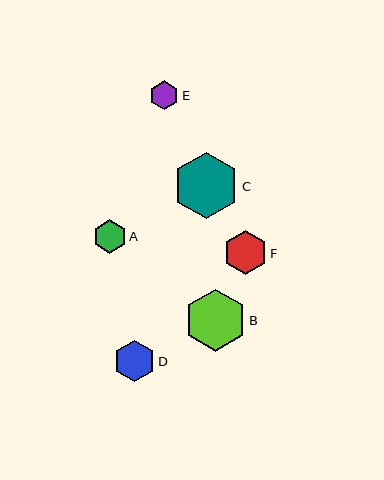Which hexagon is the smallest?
Hexagon E is the smallest with a size of approximately 29 pixels.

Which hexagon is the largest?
Hexagon C is the largest with a size of approximately 67 pixels.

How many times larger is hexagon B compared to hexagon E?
Hexagon B is approximately 2.1 times the size of hexagon E.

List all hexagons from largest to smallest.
From largest to smallest: C, B, F, D, A, E.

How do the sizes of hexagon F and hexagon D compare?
Hexagon F and hexagon D are approximately the same size.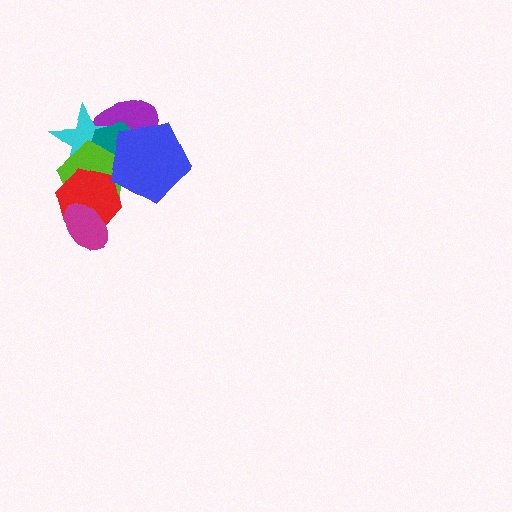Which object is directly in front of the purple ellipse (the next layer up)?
The cyan star is directly in front of the purple ellipse.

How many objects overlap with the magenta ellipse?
2 objects overlap with the magenta ellipse.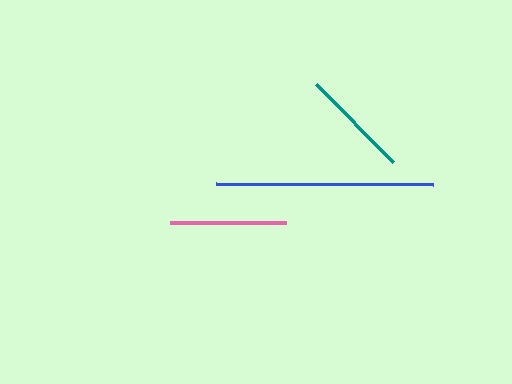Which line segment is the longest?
The blue line is the longest at approximately 216 pixels.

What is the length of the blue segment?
The blue segment is approximately 216 pixels long.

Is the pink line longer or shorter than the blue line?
The blue line is longer than the pink line.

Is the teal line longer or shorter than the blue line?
The blue line is longer than the teal line.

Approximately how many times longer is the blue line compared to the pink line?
The blue line is approximately 1.9 times the length of the pink line.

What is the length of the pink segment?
The pink segment is approximately 116 pixels long.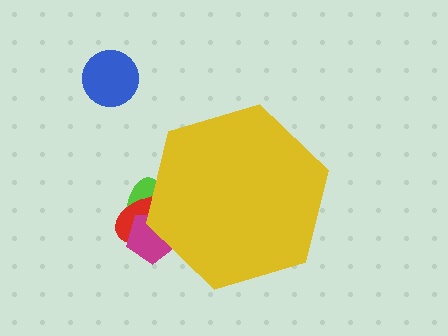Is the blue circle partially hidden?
No, the blue circle is fully visible.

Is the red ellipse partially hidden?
Yes, the red ellipse is partially hidden behind the yellow hexagon.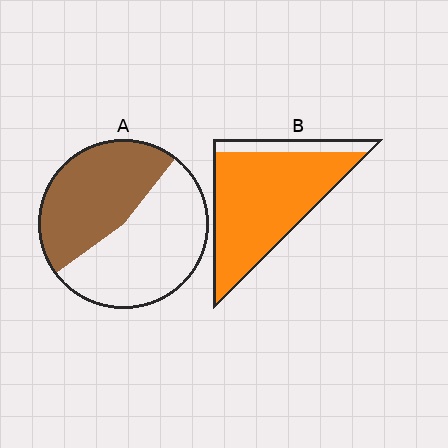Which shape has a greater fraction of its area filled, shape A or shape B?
Shape B.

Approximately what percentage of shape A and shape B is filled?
A is approximately 45% and B is approximately 85%.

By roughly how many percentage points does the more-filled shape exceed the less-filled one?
By roughly 40 percentage points (B over A).